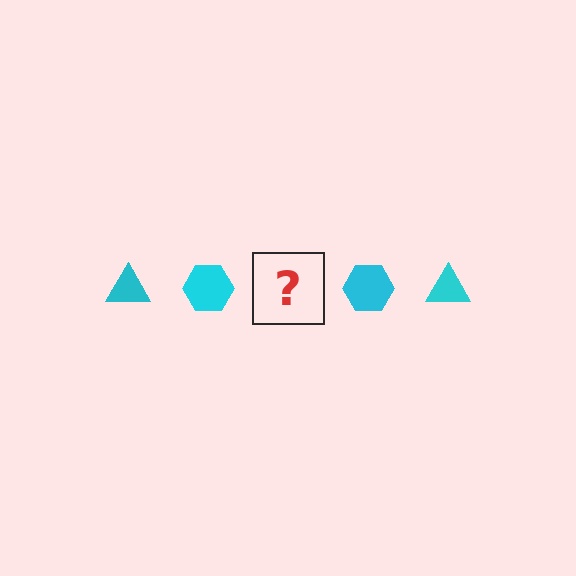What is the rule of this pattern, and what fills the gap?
The rule is that the pattern cycles through triangle, hexagon shapes in cyan. The gap should be filled with a cyan triangle.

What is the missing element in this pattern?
The missing element is a cyan triangle.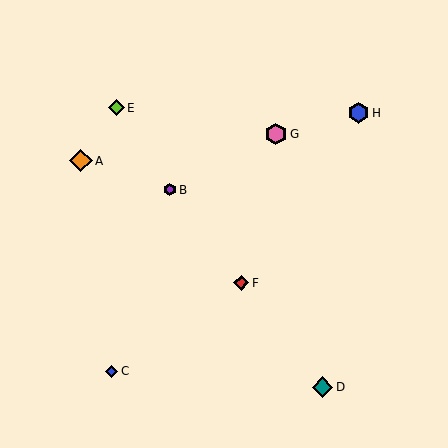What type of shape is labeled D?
Shape D is a teal diamond.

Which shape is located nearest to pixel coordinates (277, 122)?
The pink hexagon (labeled G) at (276, 134) is nearest to that location.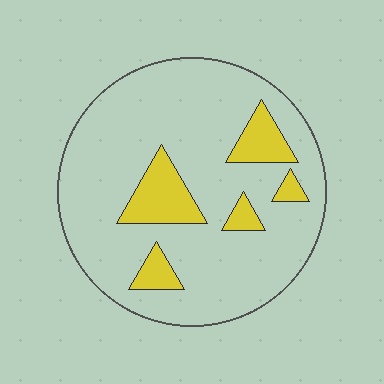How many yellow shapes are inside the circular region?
5.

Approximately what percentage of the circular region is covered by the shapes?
Approximately 15%.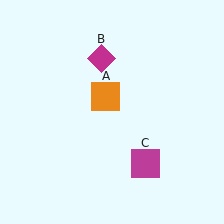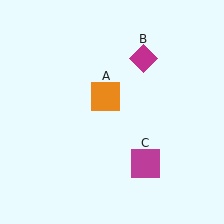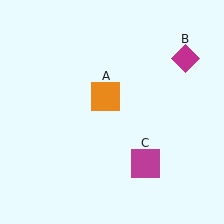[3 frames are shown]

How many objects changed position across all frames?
1 object changed position: magenta diamond (object B).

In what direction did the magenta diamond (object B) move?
The magenta diamond (object B) moved right.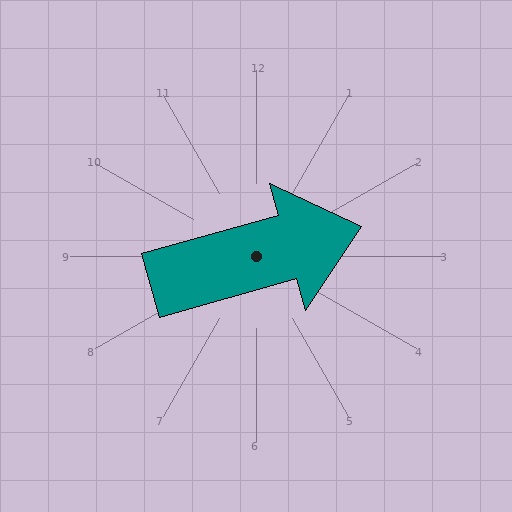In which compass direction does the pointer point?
East.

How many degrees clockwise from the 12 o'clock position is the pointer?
Approximately 74 degrees.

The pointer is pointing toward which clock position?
Roughly 2 o'clock.